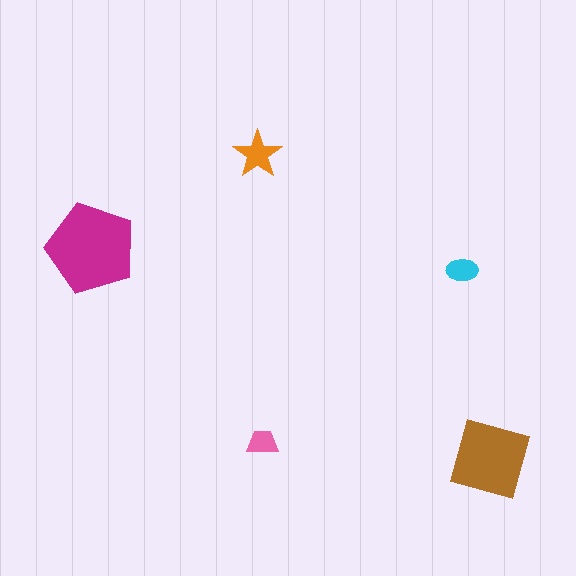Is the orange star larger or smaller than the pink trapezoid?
Larger.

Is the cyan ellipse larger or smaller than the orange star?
Smaller.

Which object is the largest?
The magenta pentagon.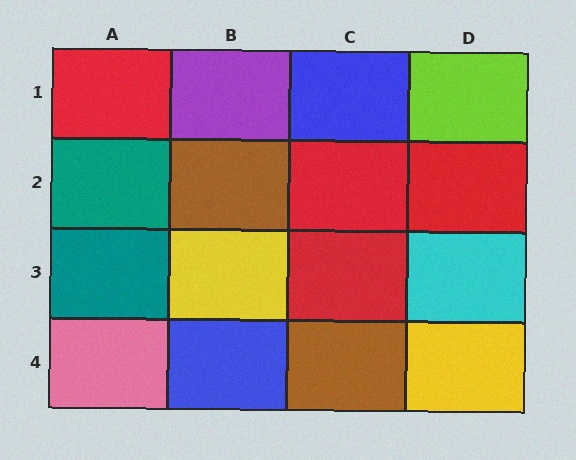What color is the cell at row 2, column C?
Red.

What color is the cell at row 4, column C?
Brown.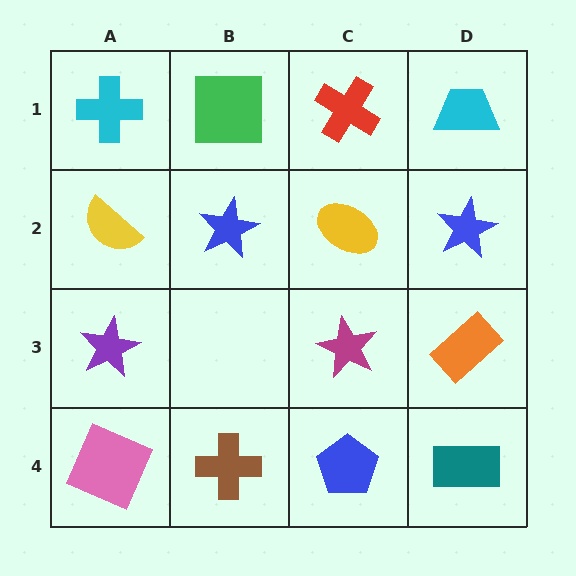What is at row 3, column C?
A magenta star.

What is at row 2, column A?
A yellow semicircle.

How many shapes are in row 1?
4 shapes.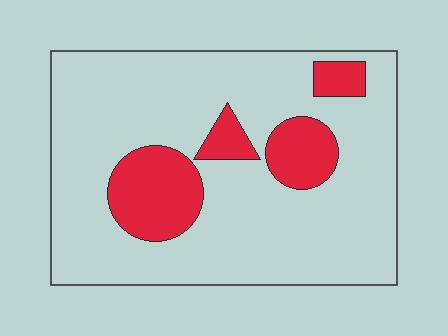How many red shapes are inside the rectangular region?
4.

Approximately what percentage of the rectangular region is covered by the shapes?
Approximately 20%.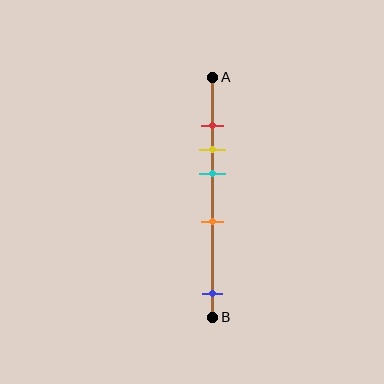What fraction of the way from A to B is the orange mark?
The orange mark is approximately 60% (0.6) of the way from A to B.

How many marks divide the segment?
There are 5 marks dividing the segment.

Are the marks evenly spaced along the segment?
No, the marks are not evenly spaced.